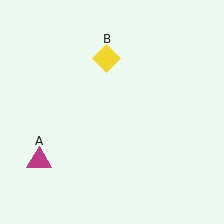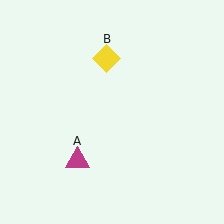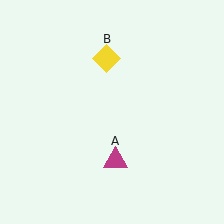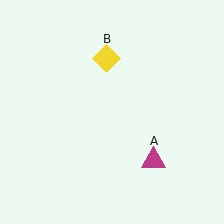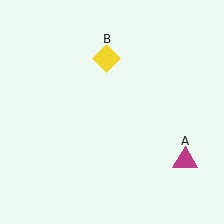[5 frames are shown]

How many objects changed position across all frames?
1 object changed position: magenta triangle (object A).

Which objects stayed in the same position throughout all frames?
Yellow diamond (object B) remained stationary.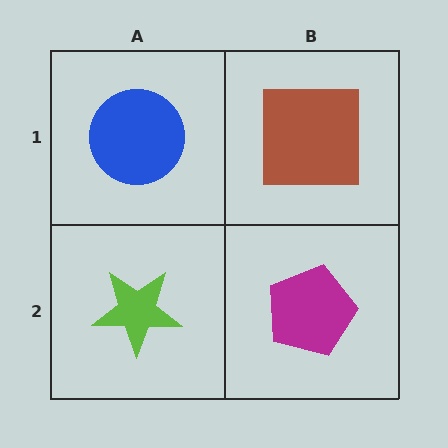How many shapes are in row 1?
2 shapes.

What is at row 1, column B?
A brown square.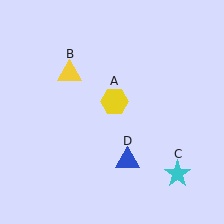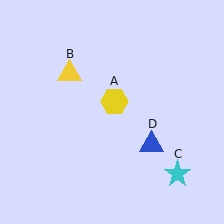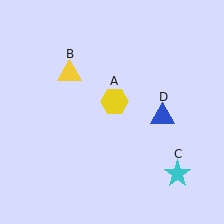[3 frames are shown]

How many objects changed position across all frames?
1 object changed position: blue triangle (object D).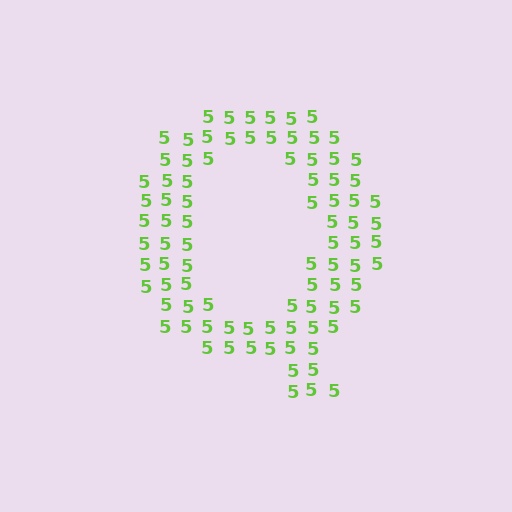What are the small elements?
The small elements are digit 5's.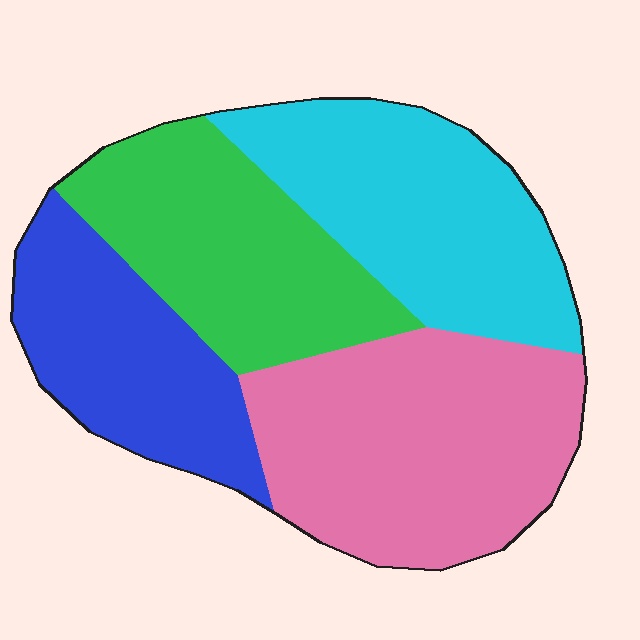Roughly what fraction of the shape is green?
Green takes up less than a quarter of the shape.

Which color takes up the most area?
Pink, at roughly 30%.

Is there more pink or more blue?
Pink.